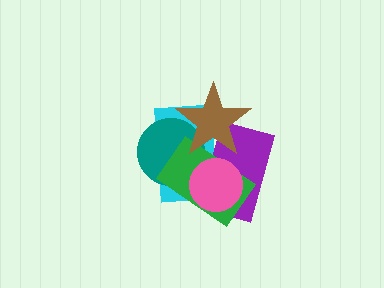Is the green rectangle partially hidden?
Yes, it is partially covered by another shape.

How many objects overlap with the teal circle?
4 objects overlap with the teal circle.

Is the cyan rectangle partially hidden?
Yes, it is partially covered by another shape.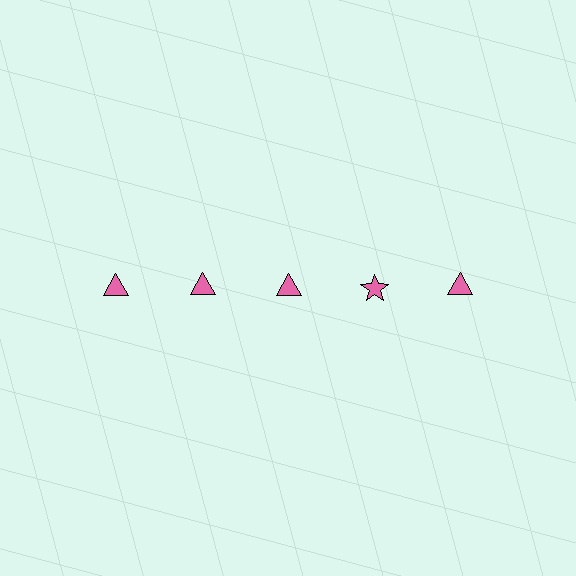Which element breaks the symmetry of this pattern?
The pink star in the top row, second from right column breaks the symmetry. All other shapes are pink triangles.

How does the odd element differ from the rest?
It has a different shape: star instead of triangle.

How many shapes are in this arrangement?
There are 5 shapes arranged in a grid pattern.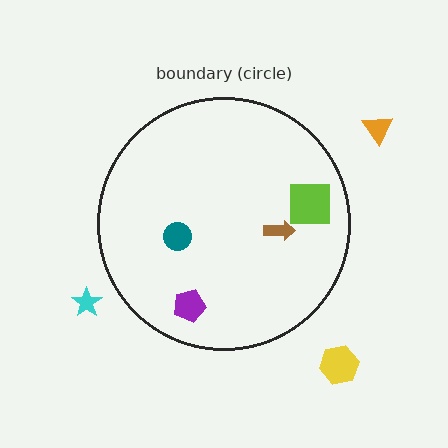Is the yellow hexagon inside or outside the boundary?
Outside.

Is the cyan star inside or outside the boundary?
Outside.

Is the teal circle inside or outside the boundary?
Inside.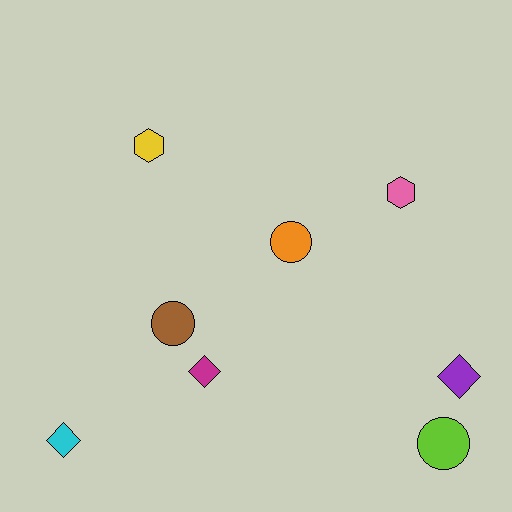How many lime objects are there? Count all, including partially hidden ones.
There is 1 lime object.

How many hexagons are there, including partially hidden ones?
There are 2 hexagons.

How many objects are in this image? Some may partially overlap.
There are 8 objects.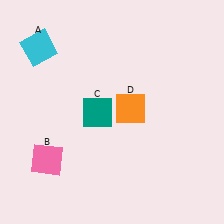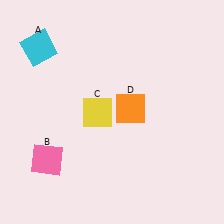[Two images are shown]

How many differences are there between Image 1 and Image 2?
There is 1 difference between the two images.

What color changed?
The square (C) changed from teal in Image 1 to yellow in Image 2.